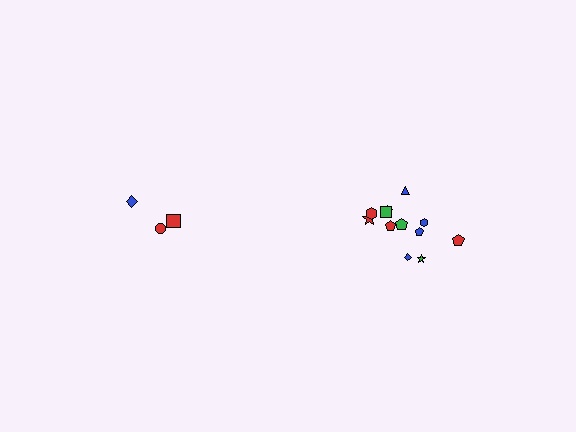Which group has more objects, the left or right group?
The right group.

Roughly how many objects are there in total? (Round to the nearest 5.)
Roughly 15 objects in total.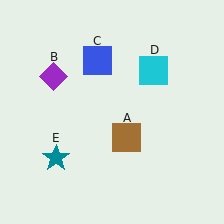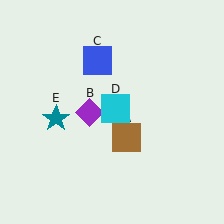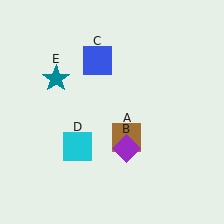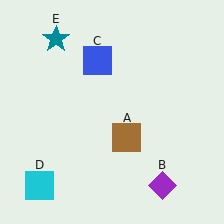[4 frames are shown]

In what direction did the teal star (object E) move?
The teal star (object E) moved up.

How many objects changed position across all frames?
3 objects changed position: purple diamond (object B), cyan square (object D), teal star (object E).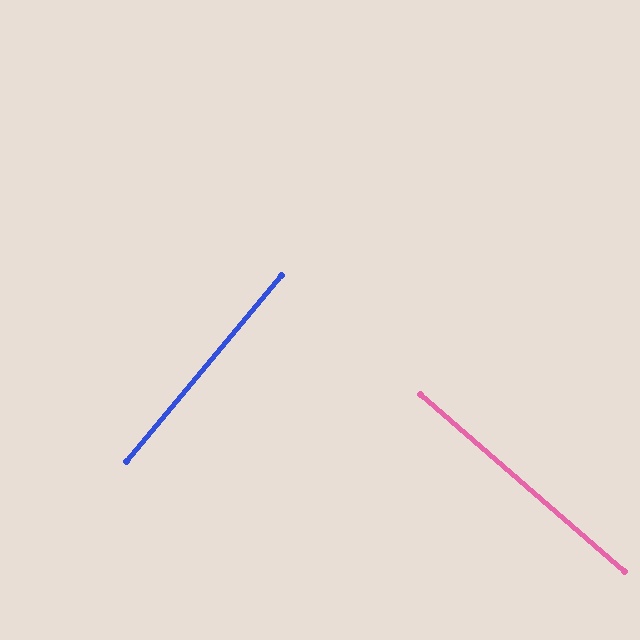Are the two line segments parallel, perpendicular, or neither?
Perpendicular — they meet at approximately 89°.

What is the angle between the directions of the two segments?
Approximately 89 degrees.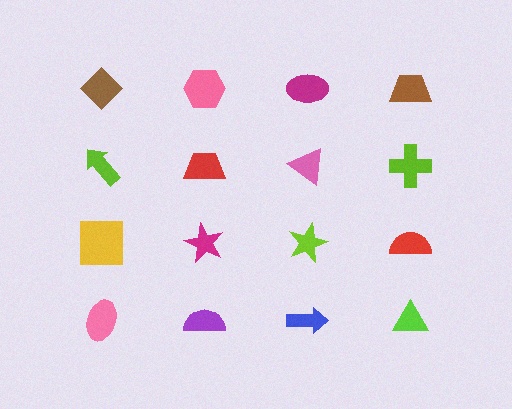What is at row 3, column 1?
A yellow square.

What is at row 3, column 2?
A magenta star.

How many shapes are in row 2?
4 shapes.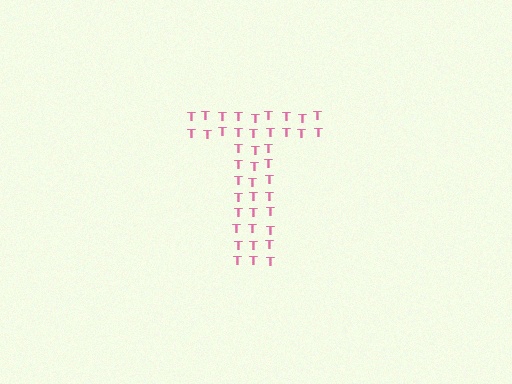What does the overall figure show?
The overall figure shows the letter T.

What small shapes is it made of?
It is made of small letter T's.